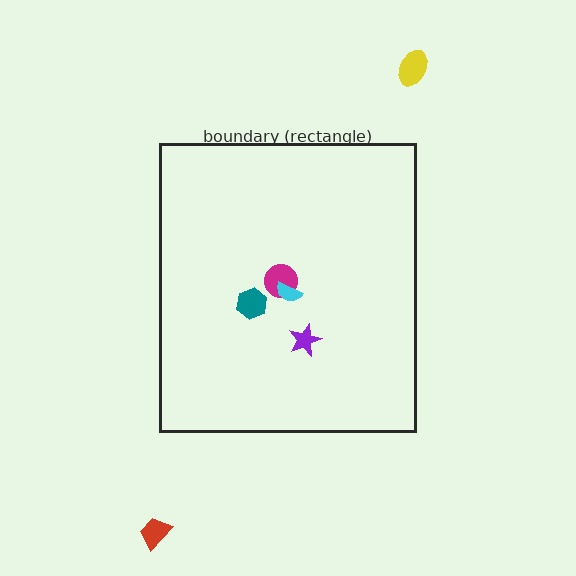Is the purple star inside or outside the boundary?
Inside.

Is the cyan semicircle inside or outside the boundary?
Inside.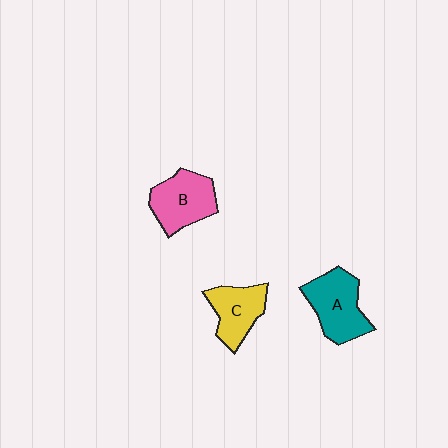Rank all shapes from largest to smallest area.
From largest to smallest: A (teal), B (pink), C (yellow).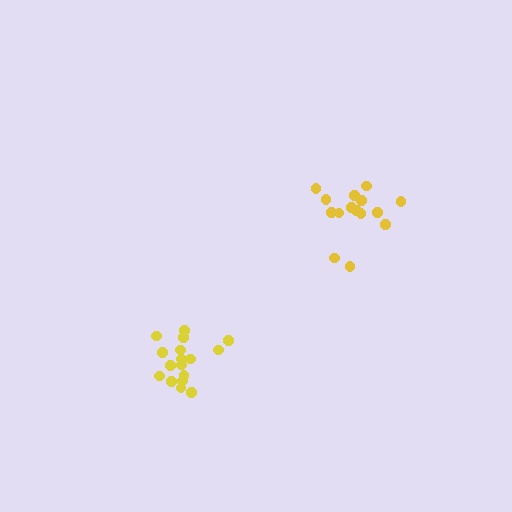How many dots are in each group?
Group 1: 17 dots, Group 2: 15 dots (32 total).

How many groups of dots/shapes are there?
There are 2 groups.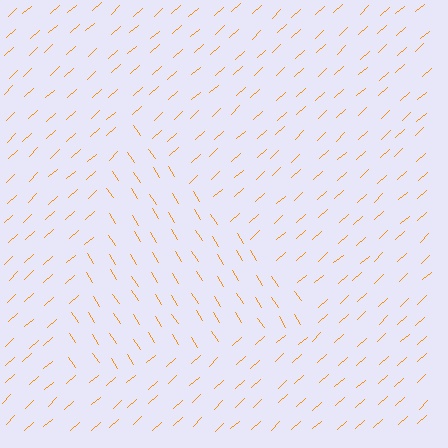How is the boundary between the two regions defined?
The boundary is defined purely by a change in line orientation (approximately 80 degrees difference). All lines are the same color and thickness.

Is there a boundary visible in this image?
Yes, there is a texture boundary formed by a change in line orientation.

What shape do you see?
I see a triangle.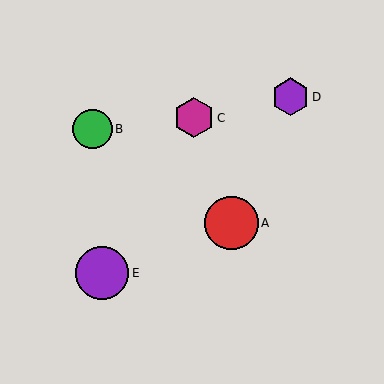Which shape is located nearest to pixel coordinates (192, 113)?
The magenta hexagon (labeled C) at (194, 118) is nearest to that location.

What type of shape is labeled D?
Shape D is a purple hexagon.